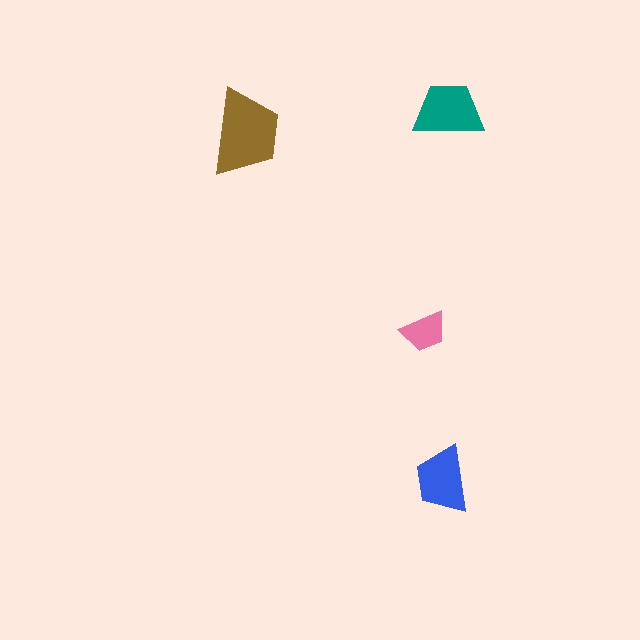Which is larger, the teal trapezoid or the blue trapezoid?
The teal one.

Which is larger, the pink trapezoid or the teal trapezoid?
The teal one.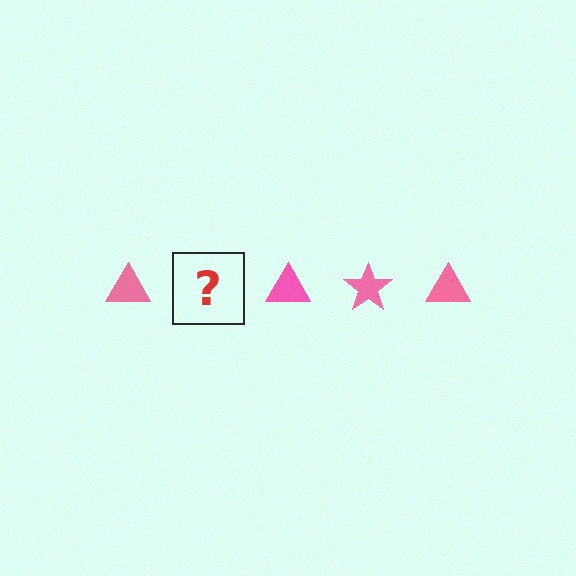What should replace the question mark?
The question mark should be replaced with a pink star.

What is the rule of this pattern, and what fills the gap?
The rule is that the pattern cycles through triangle, star shapes in pink. The gap should be filled with a pink star.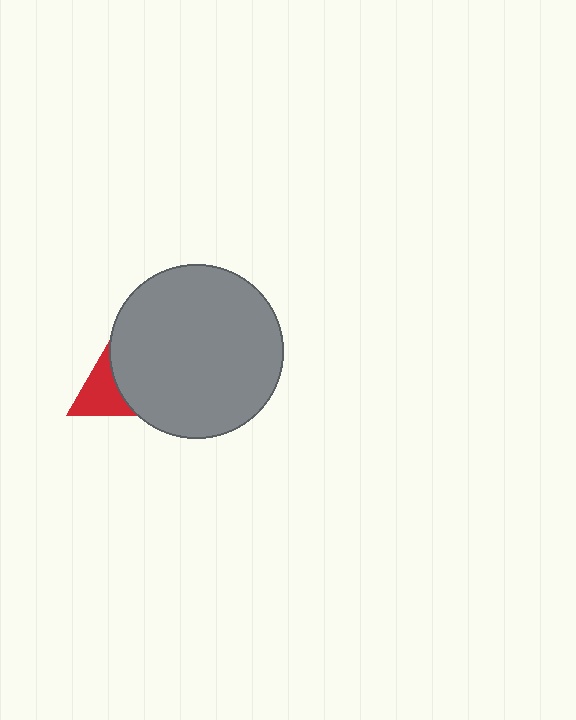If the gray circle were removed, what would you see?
You would see the complete red triangle.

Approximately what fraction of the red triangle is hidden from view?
Roughly 40% of the red triangle is hidden behind the gray circle.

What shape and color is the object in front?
The object in front is a gray circle.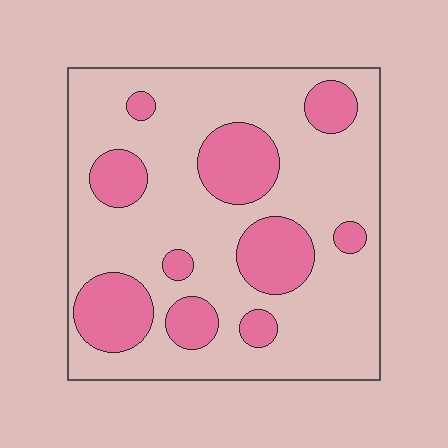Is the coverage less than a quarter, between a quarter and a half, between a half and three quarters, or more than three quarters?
Between a quarter and a half.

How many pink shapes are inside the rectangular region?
10.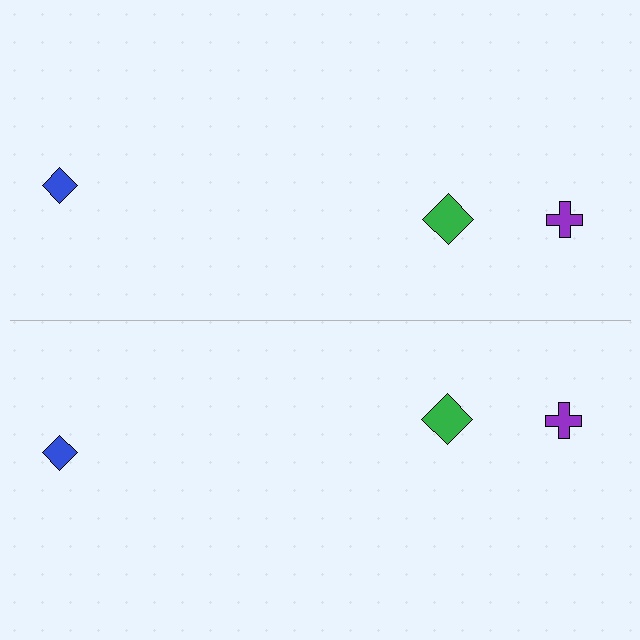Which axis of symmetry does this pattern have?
The pattern has a horizontal axis of symmetry running through the center of the image.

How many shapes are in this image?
There are 6 shapes in this image.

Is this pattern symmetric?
Yes, this pattern has bilateral (reflection) symmetry.